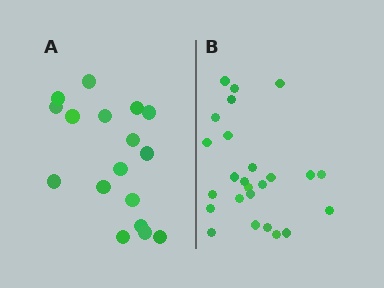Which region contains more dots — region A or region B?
Region B (the right region) has more dots.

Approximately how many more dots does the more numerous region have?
Region B has roughly 8 or so more dots than region A.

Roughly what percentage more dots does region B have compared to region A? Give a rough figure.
About 45% more.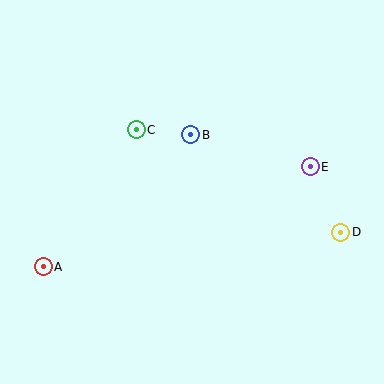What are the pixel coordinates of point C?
Point C is at (136, 130).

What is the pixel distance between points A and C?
The distance between A and C is 165 pixels.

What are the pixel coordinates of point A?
Point A is at (43, 267).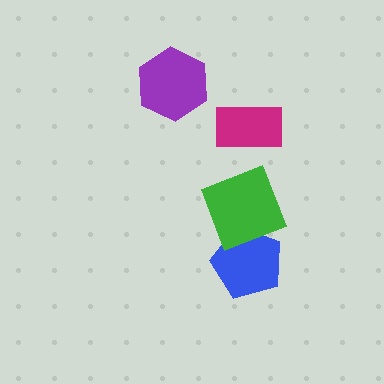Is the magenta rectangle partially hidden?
No, no other shape covers it.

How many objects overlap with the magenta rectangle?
0 objects overlap with the magenta rectangle.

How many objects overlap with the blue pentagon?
1 object overlaps with the blue pentagon.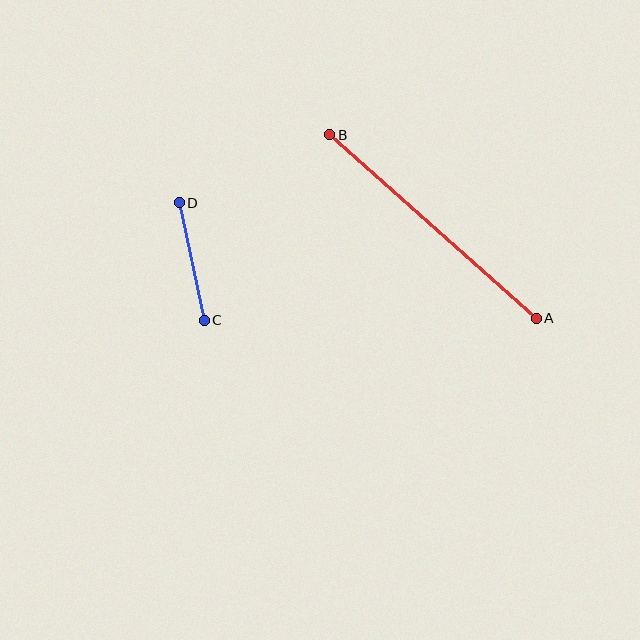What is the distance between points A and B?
The distance is approximately 276 pixels.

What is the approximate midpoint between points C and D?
The midpoint is at approximately (192, 261) pixels.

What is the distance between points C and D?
The distance is approximately 120 pixels.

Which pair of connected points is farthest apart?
Points A and B are farthest apart.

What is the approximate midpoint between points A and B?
The midpoint is at approximately (433, 226) pixels.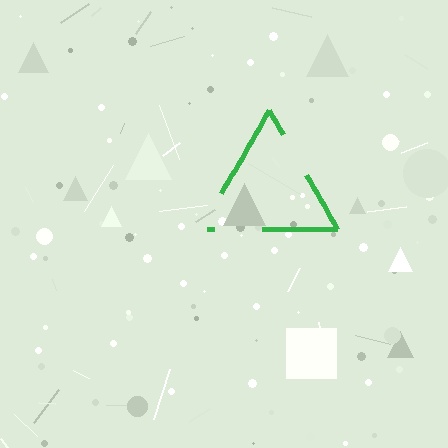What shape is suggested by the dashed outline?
The dashed outline suggests a triangle.